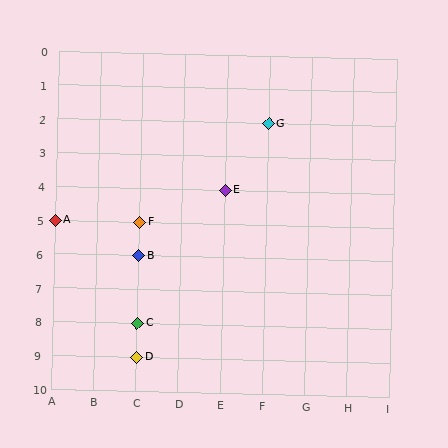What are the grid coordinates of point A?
Point A is at grid coordinates (A, 5).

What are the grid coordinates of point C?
Point C is at grid coordinates (C, 8).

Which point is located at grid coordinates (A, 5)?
Point A is at (A, 5).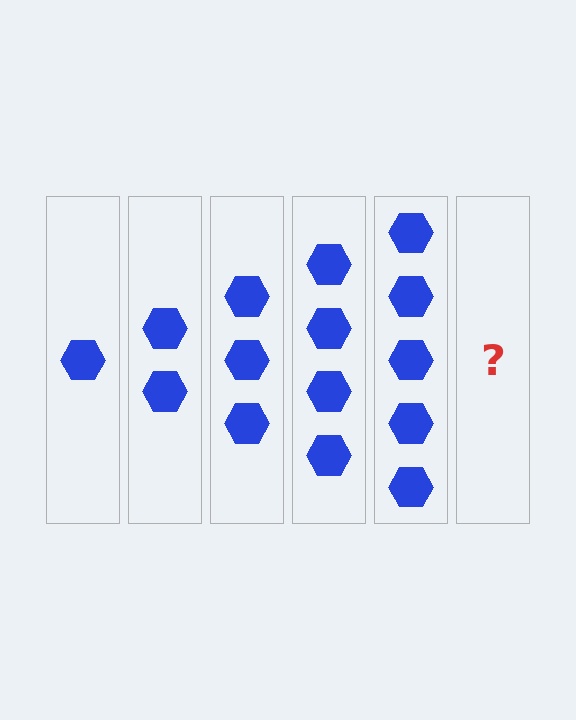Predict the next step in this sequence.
The next step is 6 hexagons.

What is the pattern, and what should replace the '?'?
The pattern is that each step adds one more hexagon. The '?' should be 6 hexagons.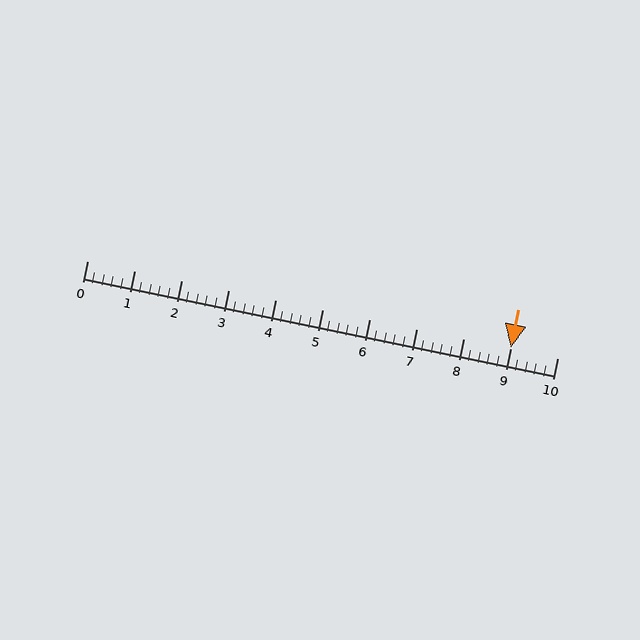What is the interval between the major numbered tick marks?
The major tick marks are spaced 1 units apart.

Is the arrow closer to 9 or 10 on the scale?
The arrow is closer to 9.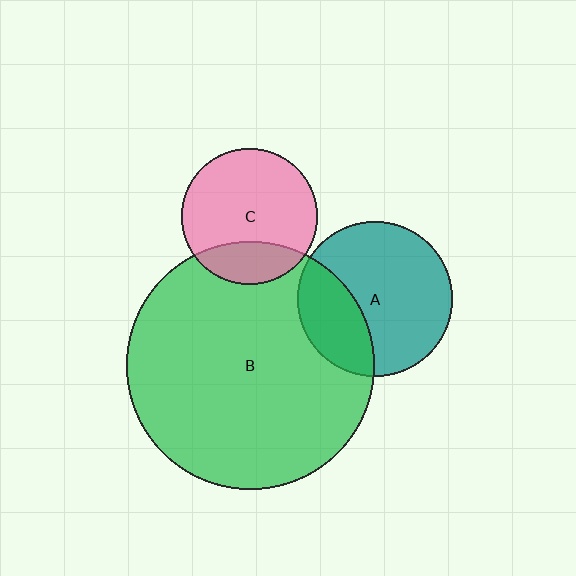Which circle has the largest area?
Circle B (green).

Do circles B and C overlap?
Yes.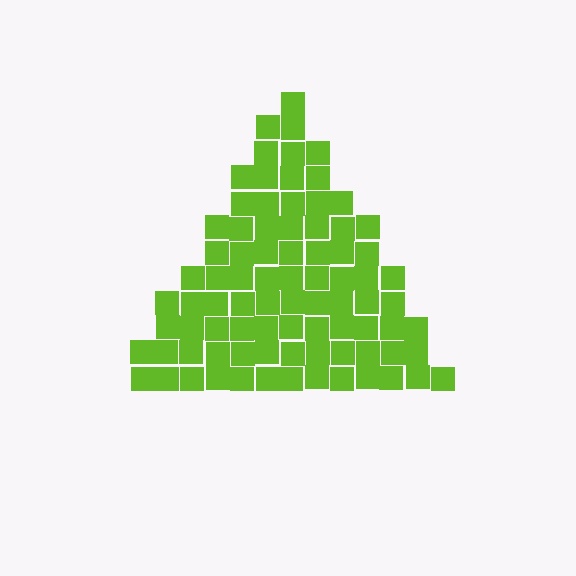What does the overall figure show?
The overall figure shows a triangle.